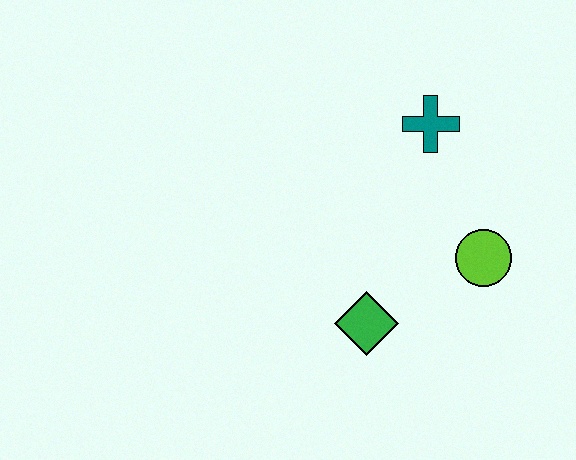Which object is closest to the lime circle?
The green diamond is closest to the lime circle.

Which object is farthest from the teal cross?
The green diamond is farthest from the teal cross.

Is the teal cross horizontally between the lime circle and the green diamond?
Yes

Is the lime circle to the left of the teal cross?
No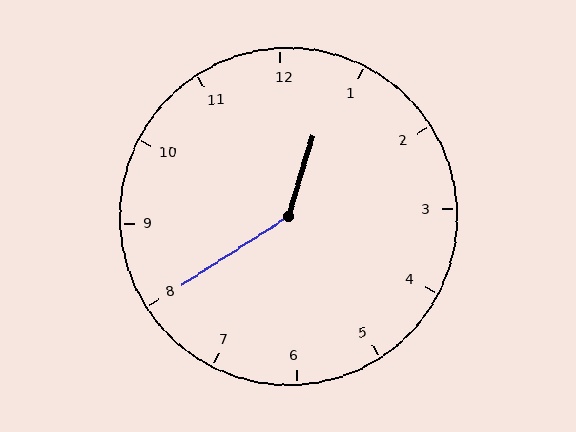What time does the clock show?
12:40.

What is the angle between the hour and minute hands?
Approximately 140 degrees.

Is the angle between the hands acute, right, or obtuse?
It is obtuse.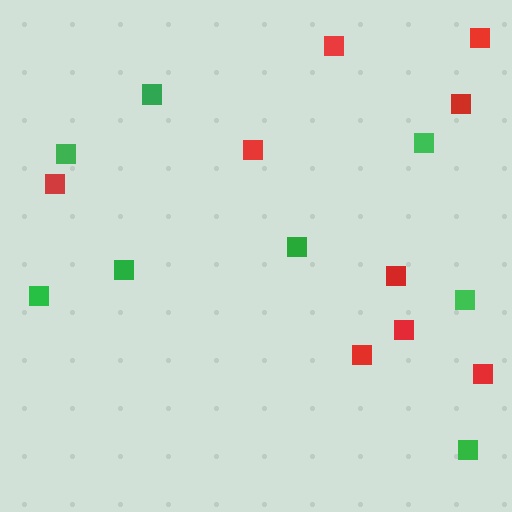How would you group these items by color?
There are 2 groups: one group of red squares (9) and one group of green squares (8).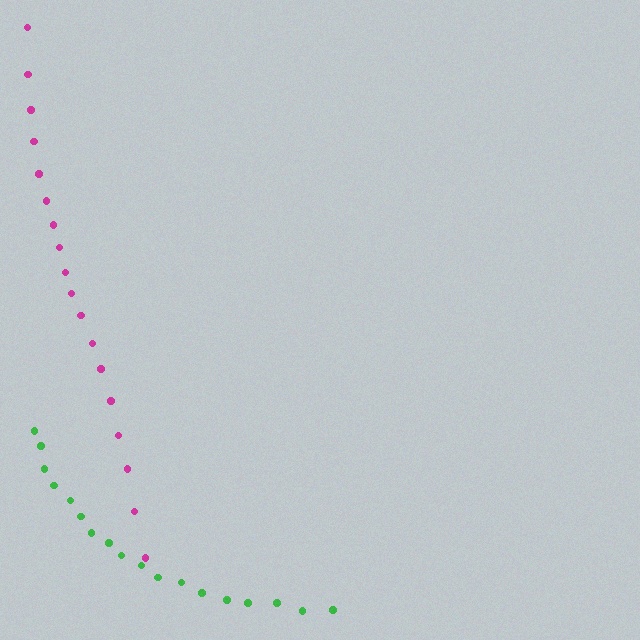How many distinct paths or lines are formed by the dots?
There are 2 distinct paths.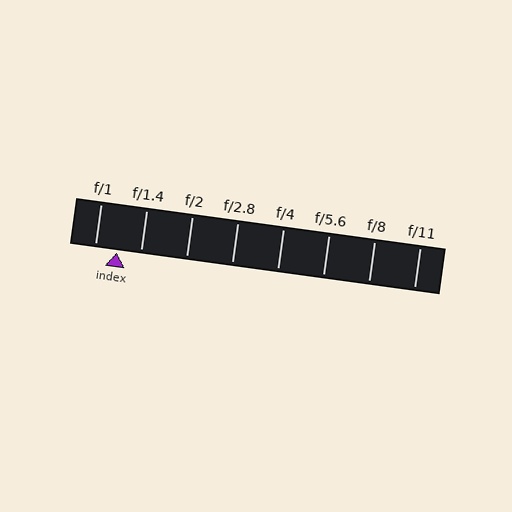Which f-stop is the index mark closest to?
The index mark is closest to f/1.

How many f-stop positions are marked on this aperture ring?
There are 8 f-stop positions marked.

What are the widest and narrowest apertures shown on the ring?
The widest aperture shown is f/1 and the narrowest is f/11.